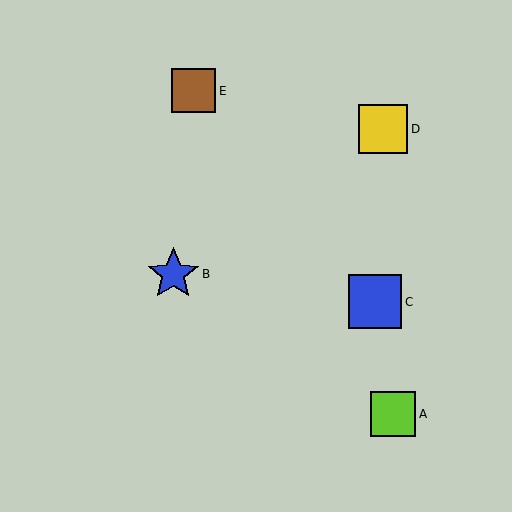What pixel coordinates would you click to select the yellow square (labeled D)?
Click at (383, 129) to select the yellow square D.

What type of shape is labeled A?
Shape A is a lime square.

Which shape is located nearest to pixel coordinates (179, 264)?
The blue star (labeled B) at (173, 274) is nearest to that location.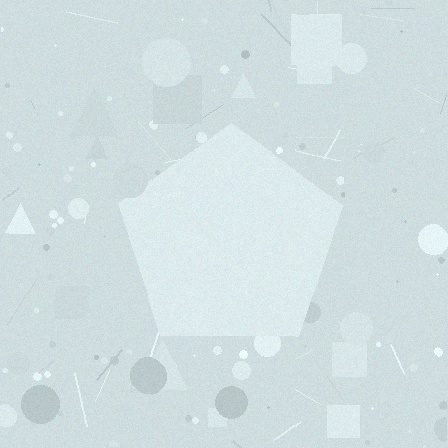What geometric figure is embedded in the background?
A pentagon is embedded in the background.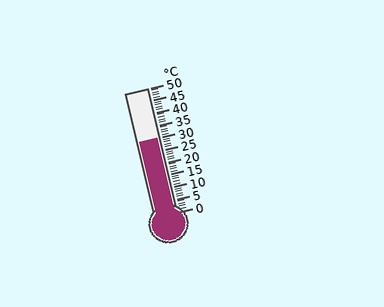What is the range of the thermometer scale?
The thermometer scale ranges from 0°C to 50°C.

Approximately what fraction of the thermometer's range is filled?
The thermometer is filled to approximately 60% of its range.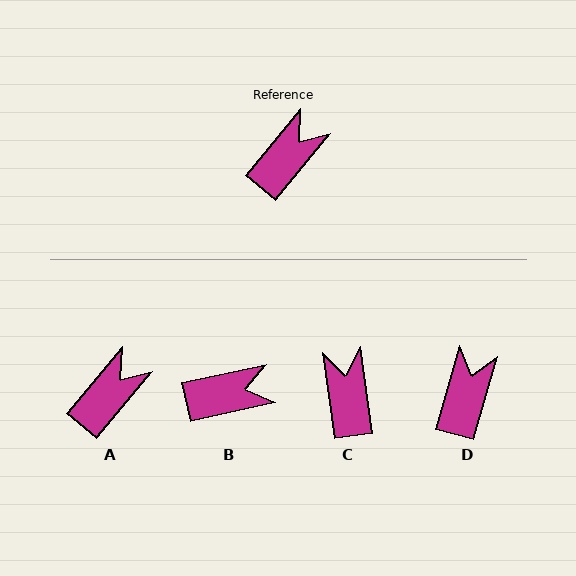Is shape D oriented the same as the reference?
No, it is off by about 24 degrees.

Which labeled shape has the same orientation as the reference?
A.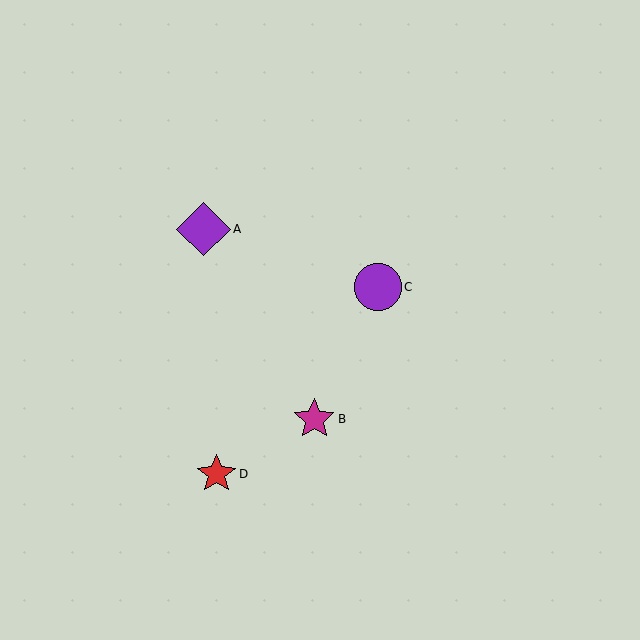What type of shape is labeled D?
Shape D is a red star.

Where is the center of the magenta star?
The center of the magenta star is at (314, 419).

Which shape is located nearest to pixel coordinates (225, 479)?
The red star (labeled D) at (217, 474) is nearest to that location.